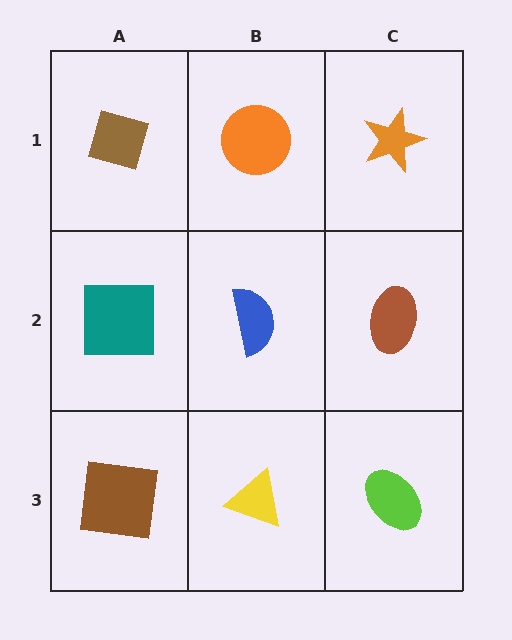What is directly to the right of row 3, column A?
A yellow triangle.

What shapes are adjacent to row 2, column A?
A brown diamond (row 1, column A), a brown square (row 3, column A), a blue semicircle (row 2, column B).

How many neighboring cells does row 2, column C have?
3.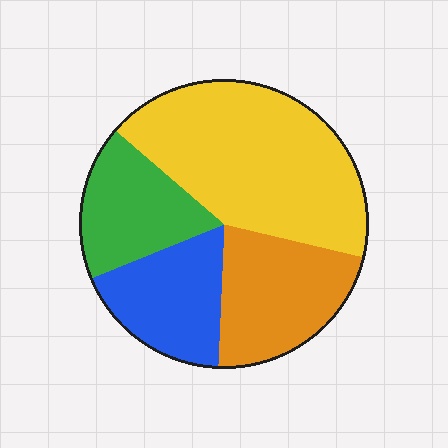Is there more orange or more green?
Orange.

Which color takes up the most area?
Yellow, at roughly 40%.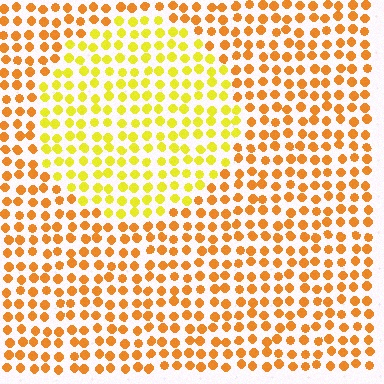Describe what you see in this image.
The image is filled with small orange elements in a uniform arrangement. A circle-shaped region is visible where the elements are tinted to a slightly different hue, forming a subtle color boundary.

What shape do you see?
I see a circle.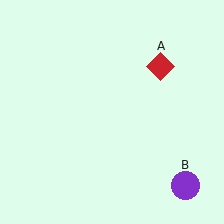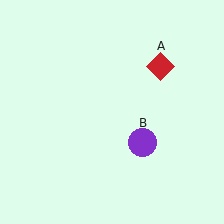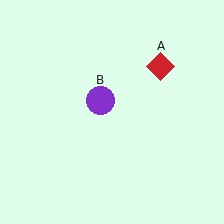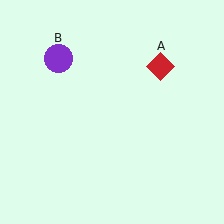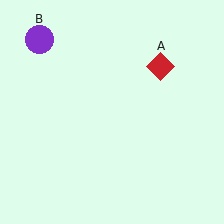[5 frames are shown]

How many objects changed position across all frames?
1 object changed position: purple circle (object B).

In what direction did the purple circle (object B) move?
The purple circle (object B) moved up and to the left.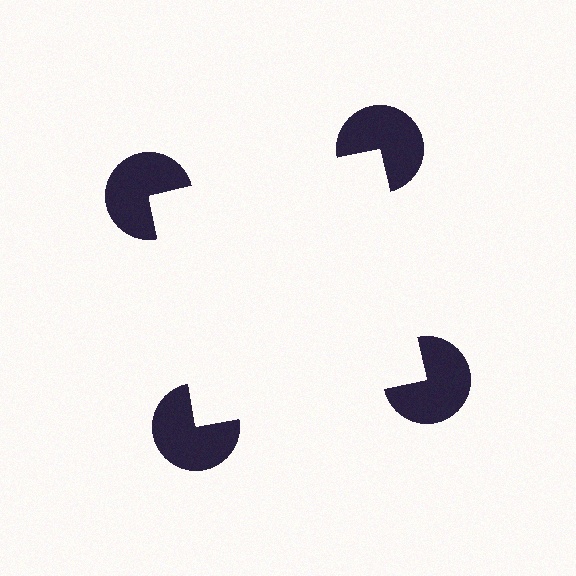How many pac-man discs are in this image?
There are 4 — one at each vertex of the illusory square.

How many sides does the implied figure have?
4 sides.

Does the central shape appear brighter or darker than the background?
It typically appears slightly brighter than the background, even though no actual brightness change is drawn.